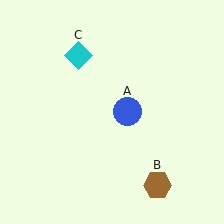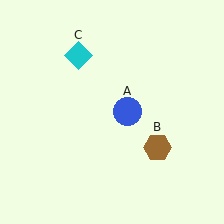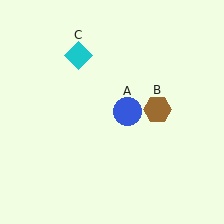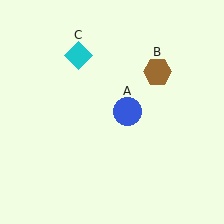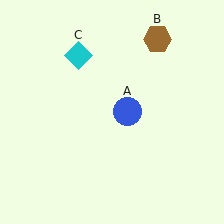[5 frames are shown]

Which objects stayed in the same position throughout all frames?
Blue circle (object A) and cyan diamond (object C) remained stationary.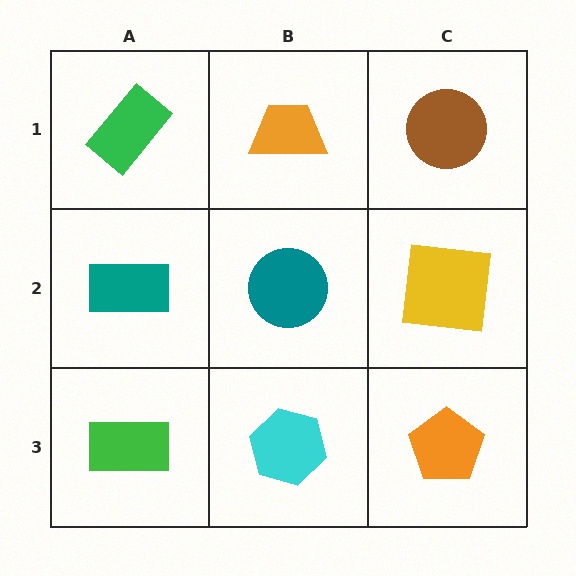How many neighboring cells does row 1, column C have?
2.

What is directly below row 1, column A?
A teal rectangle.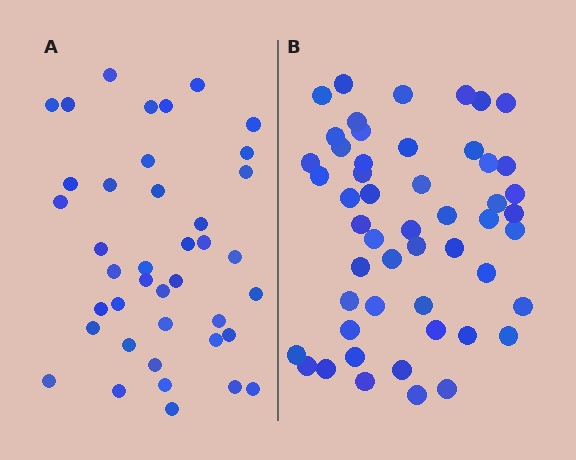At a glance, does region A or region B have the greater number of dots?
Region B (the right region) has more dots.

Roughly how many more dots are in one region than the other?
Region B has roughly 12 or so more dots than region A.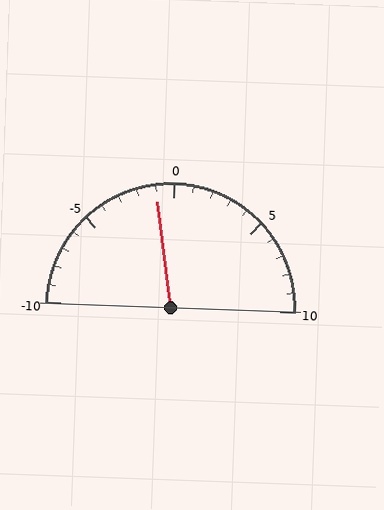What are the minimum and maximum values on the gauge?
The gauge ranges from -10 to 10.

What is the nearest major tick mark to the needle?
The nearest major tick mark is 0.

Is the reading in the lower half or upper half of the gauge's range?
The reading is in the lower half of the range (-10 to 10).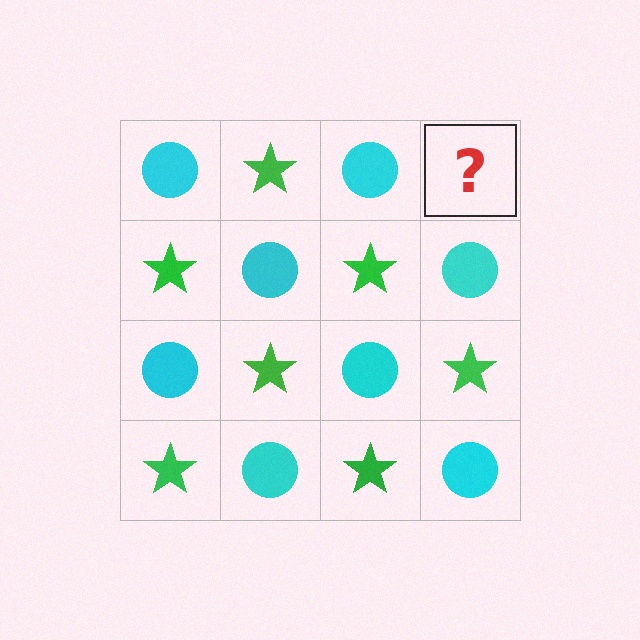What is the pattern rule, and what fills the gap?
The rule is that it alternates cyan circle and green star in a checkerboard pattern. The gap should be filled with a green star.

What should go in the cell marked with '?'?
The missing cell should contain a green star.